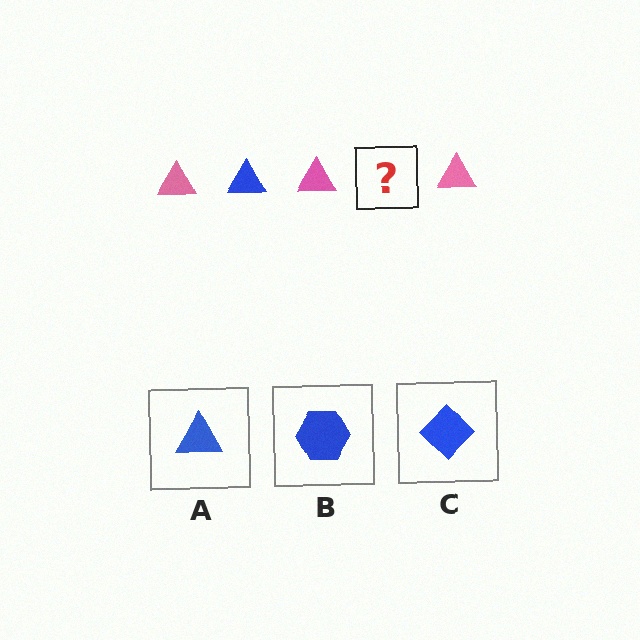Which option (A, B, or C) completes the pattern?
A.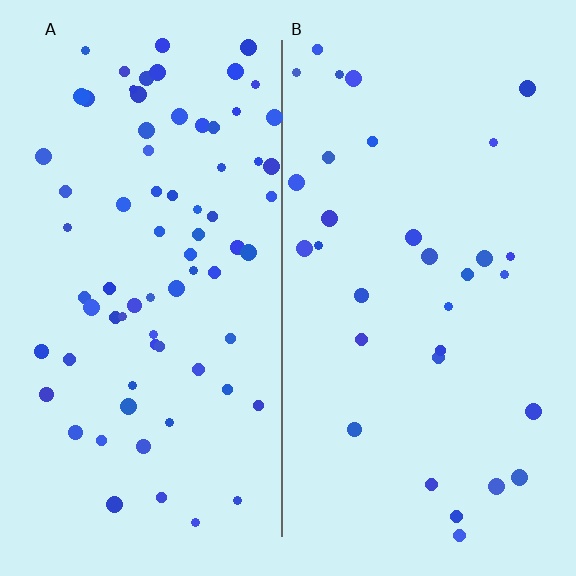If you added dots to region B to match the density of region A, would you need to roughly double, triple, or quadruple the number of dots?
Approximately double.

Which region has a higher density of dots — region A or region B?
A (the left).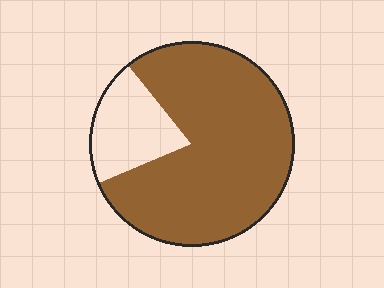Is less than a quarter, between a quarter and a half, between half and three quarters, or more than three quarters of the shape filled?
More than three quarters.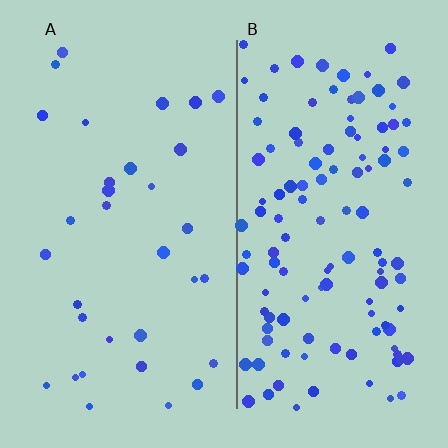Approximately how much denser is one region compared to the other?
Approximately 3.7× — region B over region A.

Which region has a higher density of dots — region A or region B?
B (the right).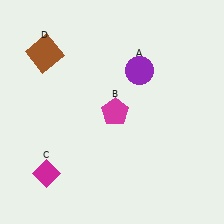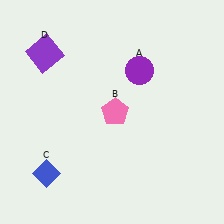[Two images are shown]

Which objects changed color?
B changed from magenta to pink. C changed from magenta to blue. D changed from brown to purple.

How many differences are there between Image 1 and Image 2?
There are 3 differences between the two images.